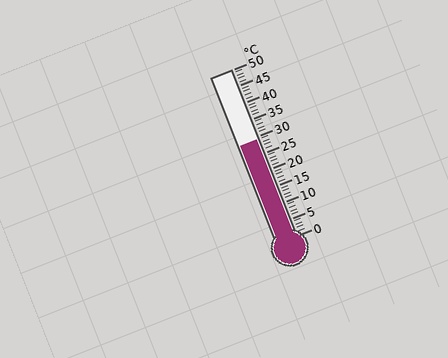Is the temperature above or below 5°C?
The temperature is above 5°C.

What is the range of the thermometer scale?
The thermometer scale ranges from 0°C to 50°C.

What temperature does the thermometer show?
The thermometer shows approximately 29°C.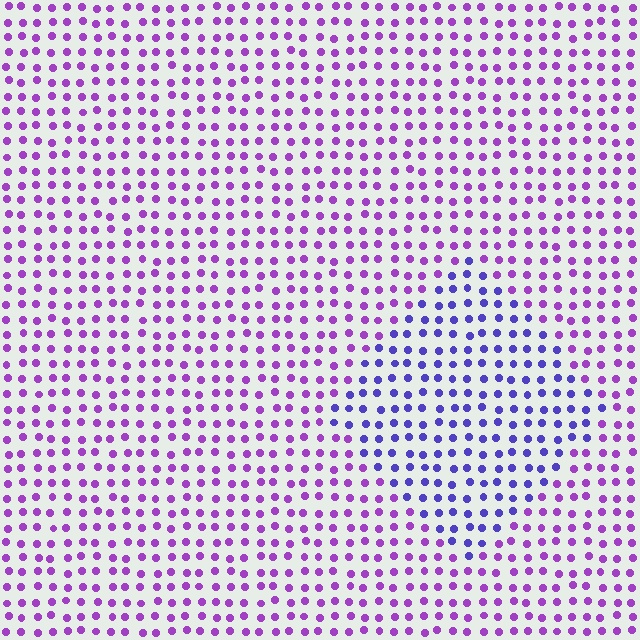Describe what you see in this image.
The image is filled with small purple elements in a uniform arrangement. A diamond-shaped region is visible where the elements are tinted to a slightly different hue, forming a subtle color boundary.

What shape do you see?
I see a diamond.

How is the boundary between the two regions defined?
The boundary is defined purely by a slight shift in hue (about 37 degrees). Spacing, size, and orientation are identical on both sides.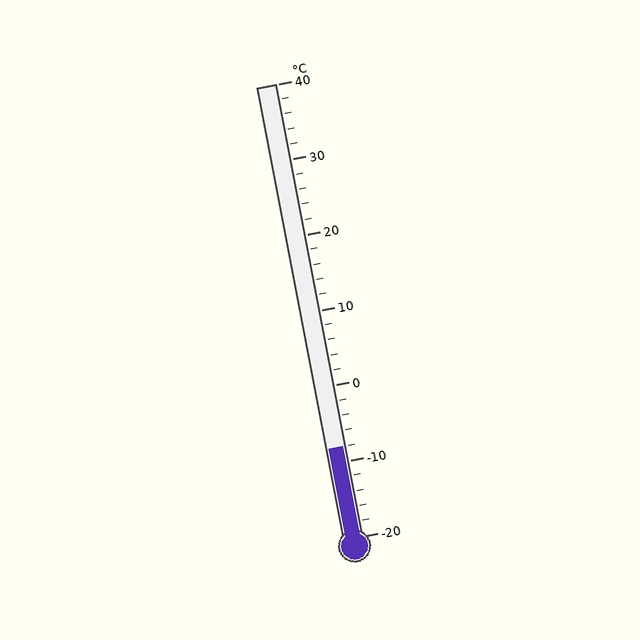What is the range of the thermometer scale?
The thermometer scale ranges from -20°C to 40°C.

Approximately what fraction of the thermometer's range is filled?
The thermometer is filled to approximately 20% of its range.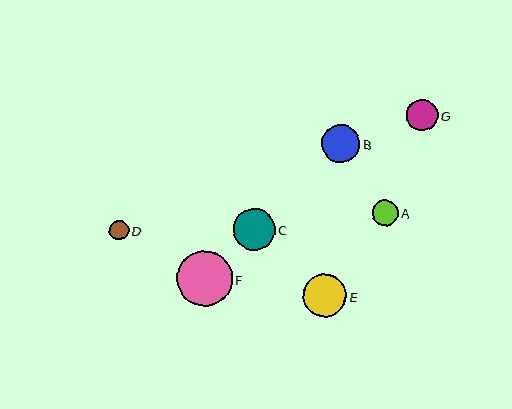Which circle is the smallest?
Circle D is the smallest with a size of approximately 19 pixels.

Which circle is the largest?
Circle F is the largest with a size of approximately 55 pixels.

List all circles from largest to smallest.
From largest to smallest: F, E, C, B, G, A, D.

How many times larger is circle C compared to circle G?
Circle C is approximately 1.3 times the size of circle G.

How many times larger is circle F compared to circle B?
Circle F is approximately 1.4 times the size of circle B.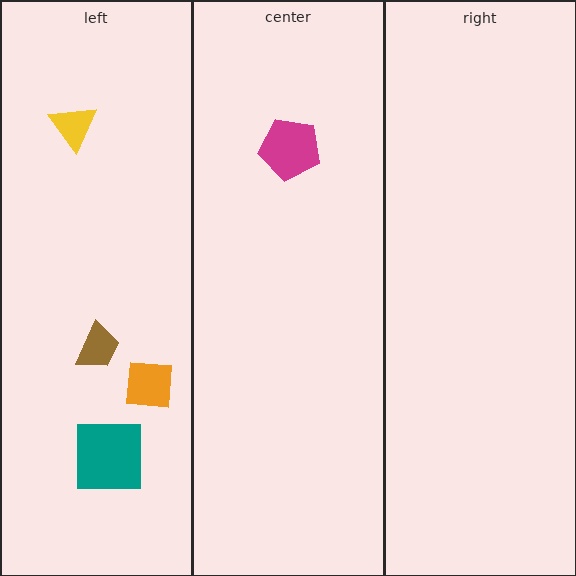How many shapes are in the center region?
1.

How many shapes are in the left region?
4.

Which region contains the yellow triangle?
The left region.